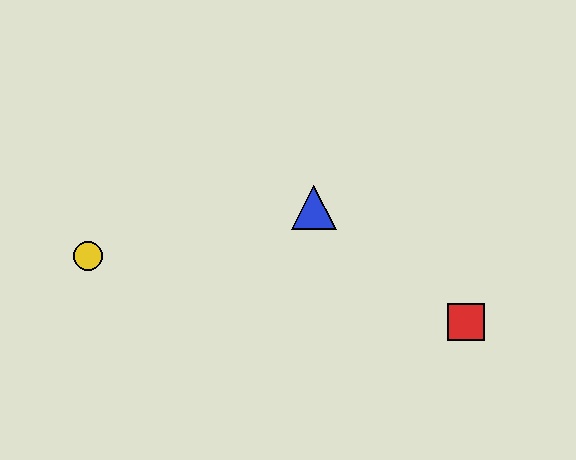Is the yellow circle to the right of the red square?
No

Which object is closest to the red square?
The blue triangle is closest to the red square.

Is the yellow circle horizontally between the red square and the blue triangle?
No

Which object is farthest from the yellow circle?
The red square is farthest from the yellow circle.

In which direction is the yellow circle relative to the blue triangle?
The yellow circle is to the left of the blue triangle.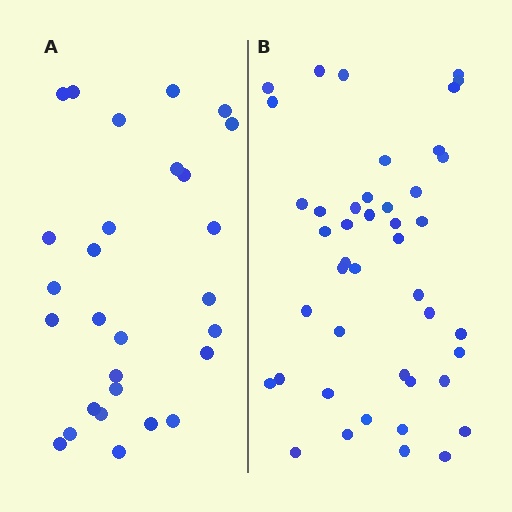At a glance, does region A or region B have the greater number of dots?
Region B (the right region) has more dots.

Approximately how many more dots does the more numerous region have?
Region B has approximately 15 more dots than region A.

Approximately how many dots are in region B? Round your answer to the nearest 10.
About 40 dots. (The exact count is 44, which rounds to 40.)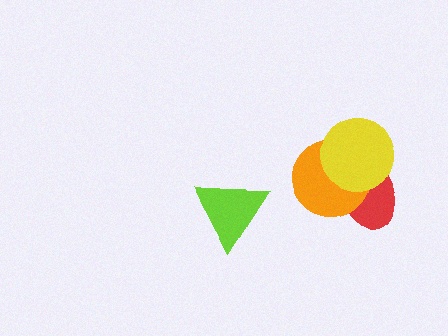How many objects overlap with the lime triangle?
0 objects overlap with the lime triangle.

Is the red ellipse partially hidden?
Yes, it is partially covered by another shape.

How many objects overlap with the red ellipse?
2 objects overlap with the red ellipse.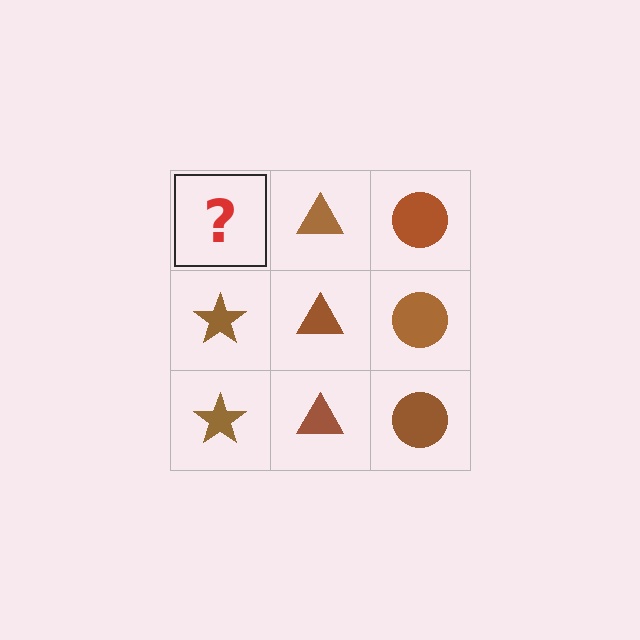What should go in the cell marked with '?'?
The missing cell should contain a brown star.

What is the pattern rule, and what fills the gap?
The rule is that each column has a consistent shape. The gap should be filled with a brown star.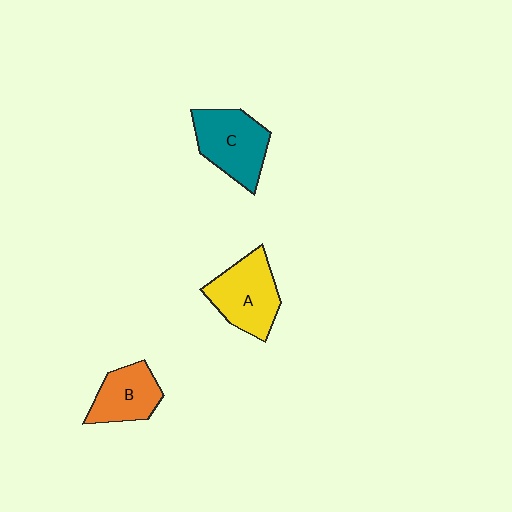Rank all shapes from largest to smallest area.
From largest to smallest: C (teal), A (yellow), B (orange).